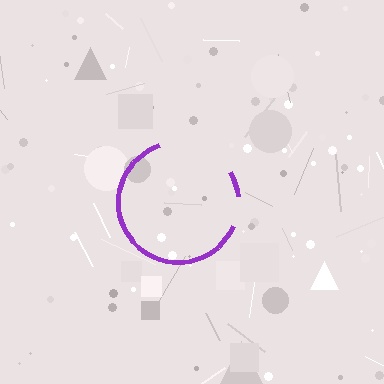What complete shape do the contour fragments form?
The contour fragments form a circle.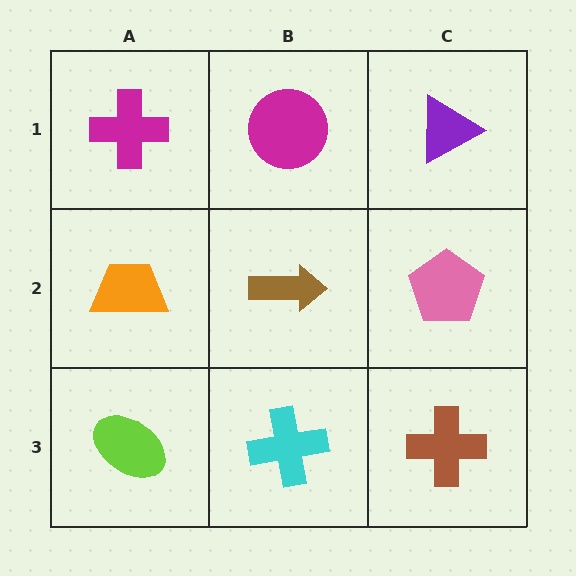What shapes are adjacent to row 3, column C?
A pink pentagon (row 2, column C), a cyan cross (row 3, column B).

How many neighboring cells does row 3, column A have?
2.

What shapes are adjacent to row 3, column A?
An orange trapezoid (row 2, column A), a cyan cross (row 3, column B).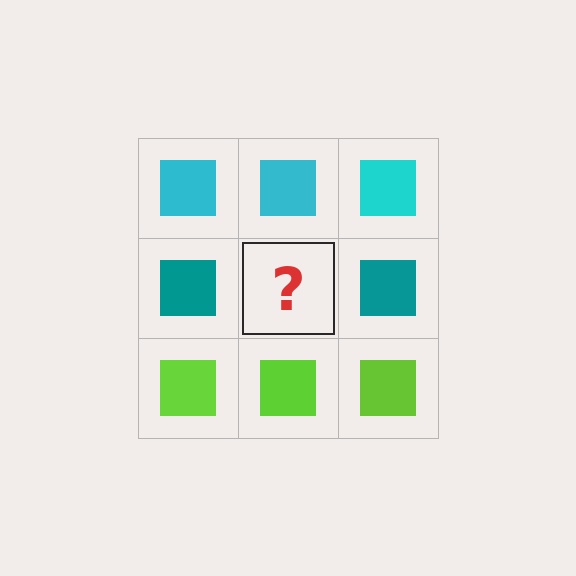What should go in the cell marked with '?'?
The missing cell should contain a teal square.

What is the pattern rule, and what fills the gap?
The rule is that each row has a consistent color. The gap should be filled with a teal square.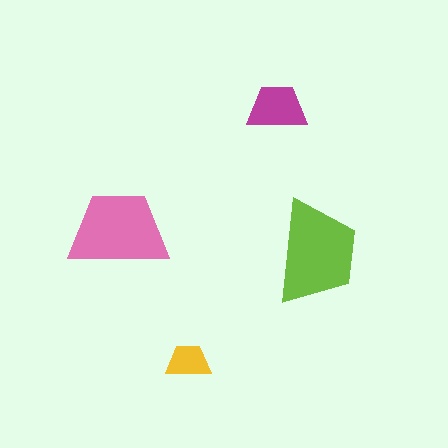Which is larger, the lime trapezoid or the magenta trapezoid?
The lime one.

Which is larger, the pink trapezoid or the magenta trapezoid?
The pink one.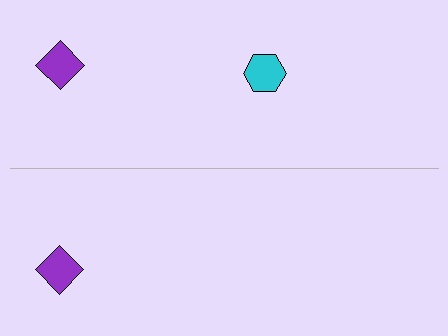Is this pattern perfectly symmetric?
No, the pattern is not perfectly symmetric. A cyan hexagon is missing from the bottom side.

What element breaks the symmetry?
A cyan hexagon is missing from the bottom side.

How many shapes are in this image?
There are 3 shapes in this image.